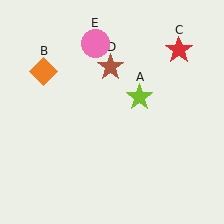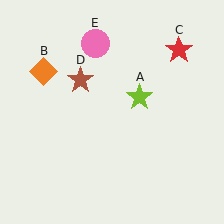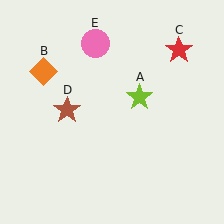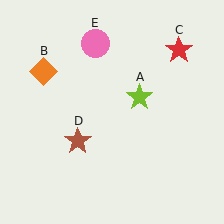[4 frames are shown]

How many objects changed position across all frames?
1 object changed position: brown star (object D).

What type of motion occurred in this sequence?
The brown star (object D) rotated counterclockwise around the center of the scene.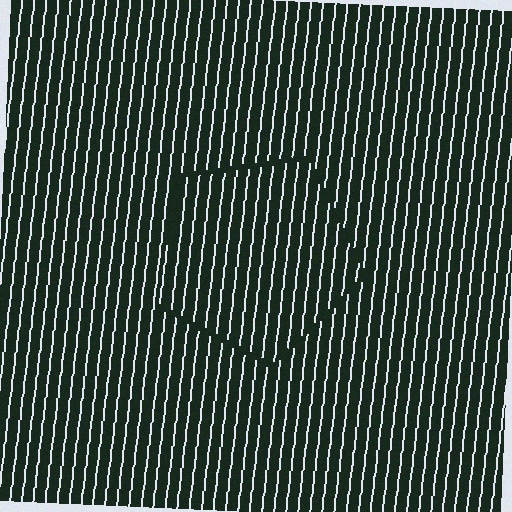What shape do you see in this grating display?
An illusory pentagon. The interior of the shape contains the same grating, shifted by half a period — the contour is defined by the phase discontinuity where line-ends from the inner and outer gratings abut.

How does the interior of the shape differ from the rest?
The interior of the shape contains the same grating, shifted by half a period — the contour is defined by the phase discontinuity where line-ends from the inner and outer gratings abut.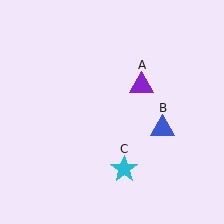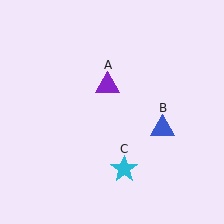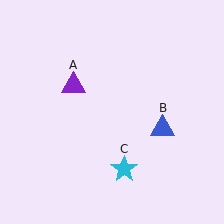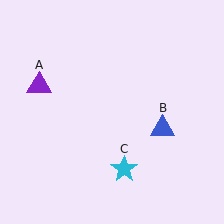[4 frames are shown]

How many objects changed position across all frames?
1 object changed position: purple triangle (object A).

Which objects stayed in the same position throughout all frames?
Blue triangle (object B) and cyan star (object C) remained stationary.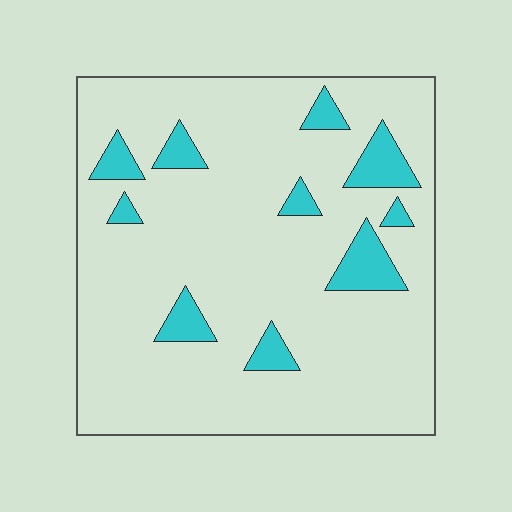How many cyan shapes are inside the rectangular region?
10.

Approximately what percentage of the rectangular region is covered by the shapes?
Approximately 10%.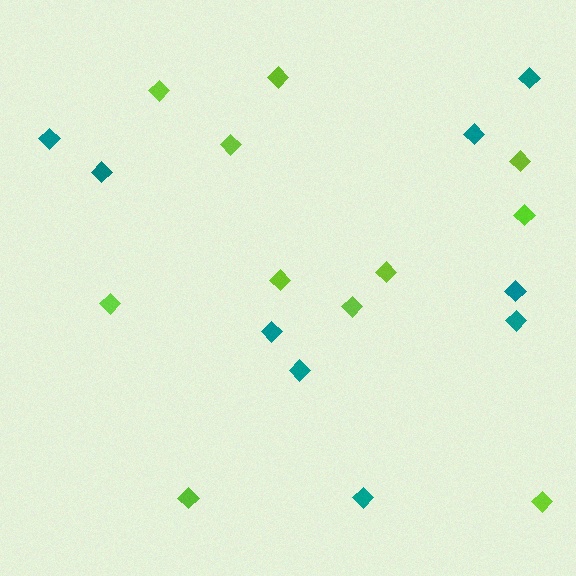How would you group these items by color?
There are 2 groups: one group of lime diamonds (11) and one group of teal diamonds (9).